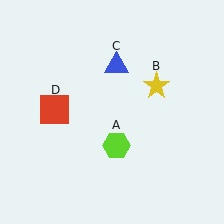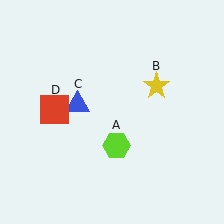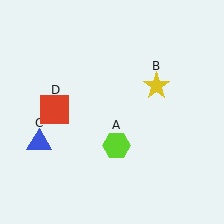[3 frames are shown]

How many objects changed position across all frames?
1 object changed position: blue triangle (object C).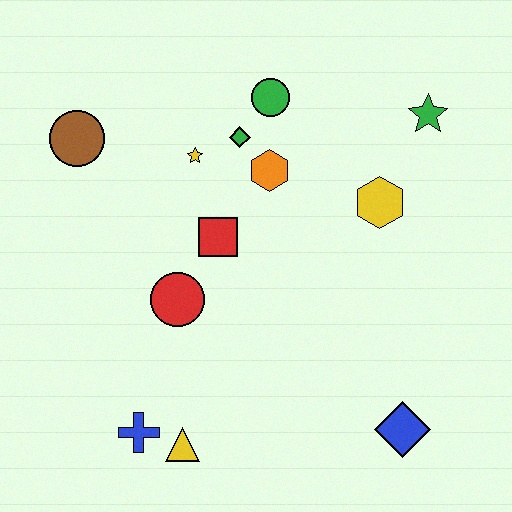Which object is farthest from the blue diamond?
The brown circle is farthest from the blue diamond.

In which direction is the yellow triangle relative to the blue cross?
The yellow triangle is to the right of the blue cross.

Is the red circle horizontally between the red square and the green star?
No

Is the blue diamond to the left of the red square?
No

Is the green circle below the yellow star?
No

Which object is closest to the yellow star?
The green diamond is closest to the yellow star.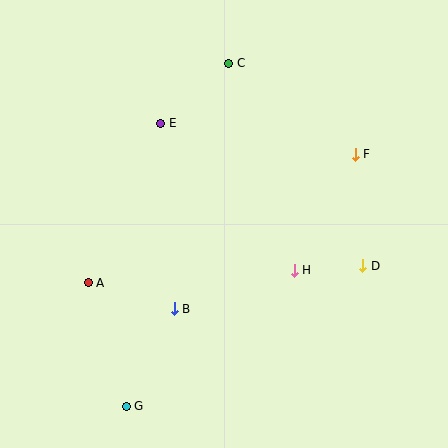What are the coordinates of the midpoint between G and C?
The midpoint between G and C is at (178, 235).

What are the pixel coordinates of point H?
Point H is at (294, 270).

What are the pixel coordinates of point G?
Point G is at (126, 406).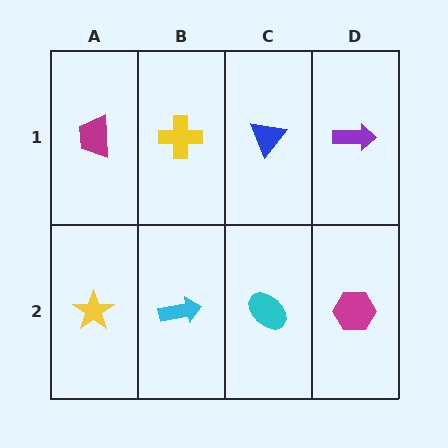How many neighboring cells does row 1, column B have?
3.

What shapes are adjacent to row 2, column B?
A yellow cross (row 1, column B), a yellow star (row 2, column A), a cyan ellipse (row 2, column C).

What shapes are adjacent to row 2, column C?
A blue triangle (row 1, column C), a cyan arrow (row 2, column B), a magenta hexagon (row 2, column D).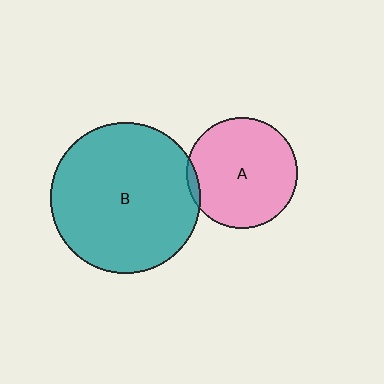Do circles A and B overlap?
Yes.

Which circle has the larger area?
Circle B (teal).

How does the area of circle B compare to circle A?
Approximately 1.8 times.